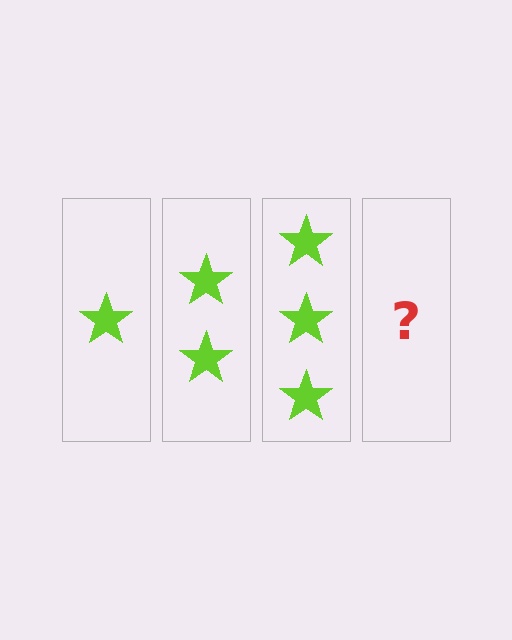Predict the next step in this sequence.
The next step is 4 stars.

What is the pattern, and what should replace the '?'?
The pattern is that each step adds one more star. The '?' should be 4 stars.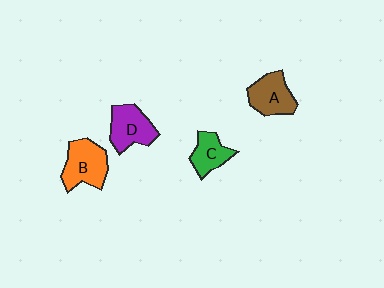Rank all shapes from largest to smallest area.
From largest to smallest: B (orange), D (purple), A (brown), C (green).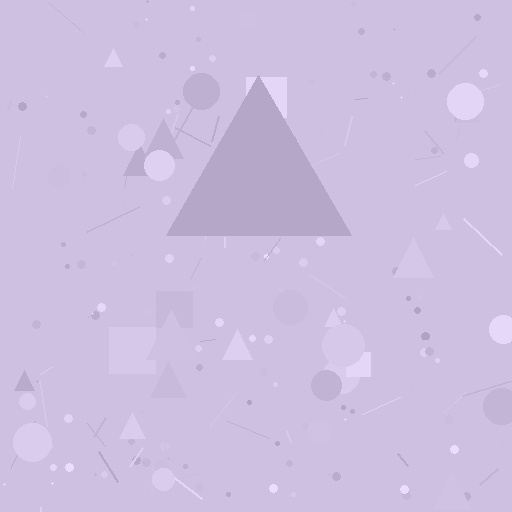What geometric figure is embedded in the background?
A triangle is embedded in the background.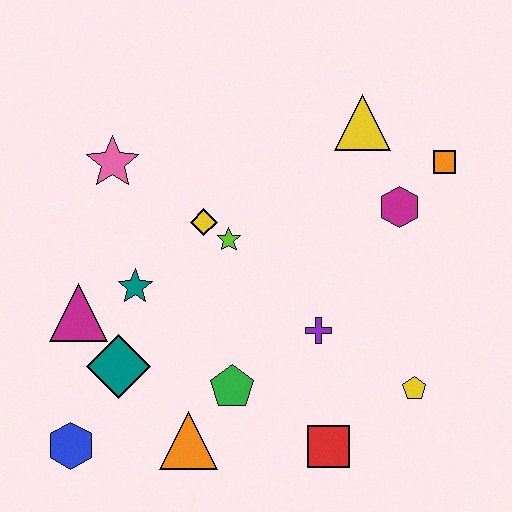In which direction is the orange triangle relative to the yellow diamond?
The orange triangle is below the yellow diamond.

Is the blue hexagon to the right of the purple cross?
No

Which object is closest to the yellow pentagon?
The red square is closest to the yellow pentagon.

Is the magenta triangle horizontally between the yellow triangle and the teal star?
No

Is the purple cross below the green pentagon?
No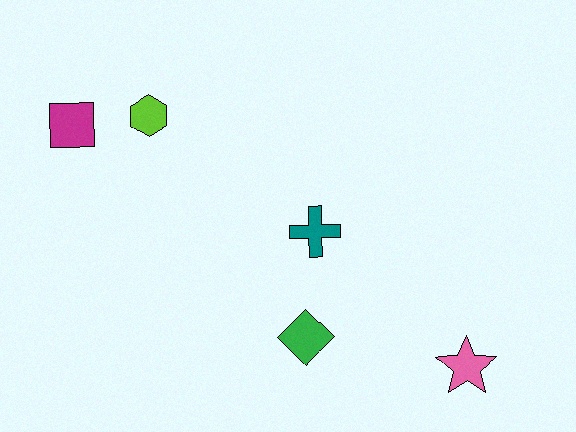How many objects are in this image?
There are 5 objects.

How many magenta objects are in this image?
There is 1 magenta object.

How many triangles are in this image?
There are no triangles.